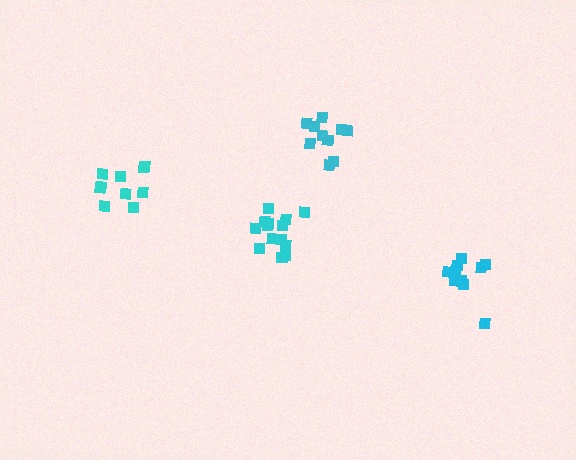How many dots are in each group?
Group 1: 10 dots, Group 2: 10 dots, Group 3: 11 dots, Group 4: 14 dots (45 total).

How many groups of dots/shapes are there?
There are 4 groups.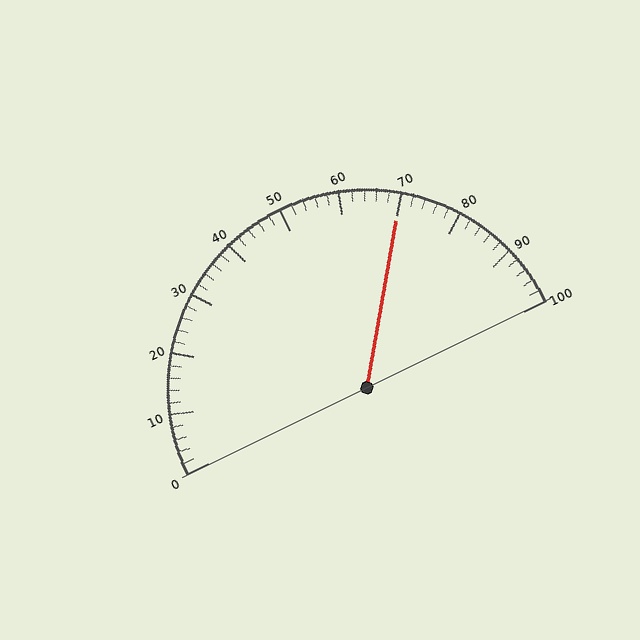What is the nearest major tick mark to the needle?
The nearest major tick mark is 70.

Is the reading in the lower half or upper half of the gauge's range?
The reading is in the upper half of the range (0 to 100).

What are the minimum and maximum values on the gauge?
The gauge ranges from 0 to 100.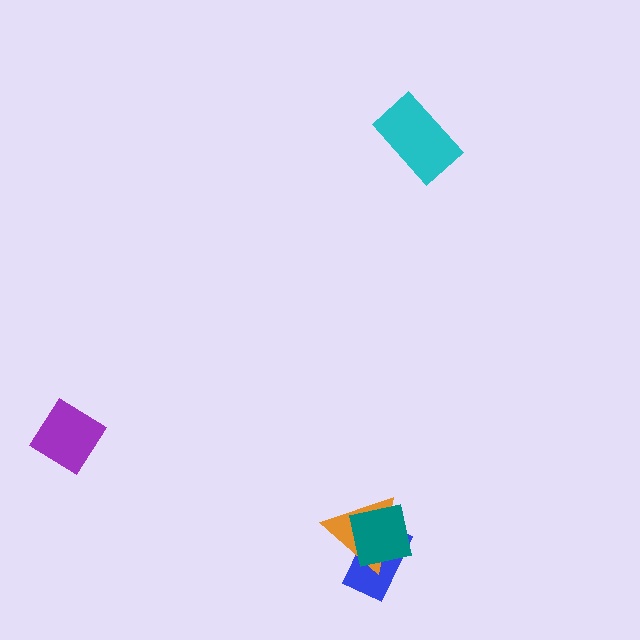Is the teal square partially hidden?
No, no other shape covers it.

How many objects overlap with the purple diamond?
0 objects overlap with the purple diamond.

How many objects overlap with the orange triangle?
2 objects overlap with the orange triangle.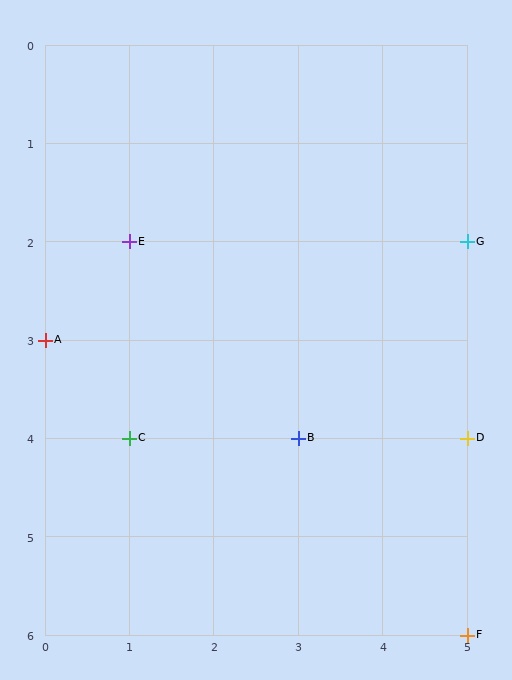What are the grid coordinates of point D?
Point D is at grid coordinates (5, 4).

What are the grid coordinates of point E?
Point E is at grid coordinates (1, 2).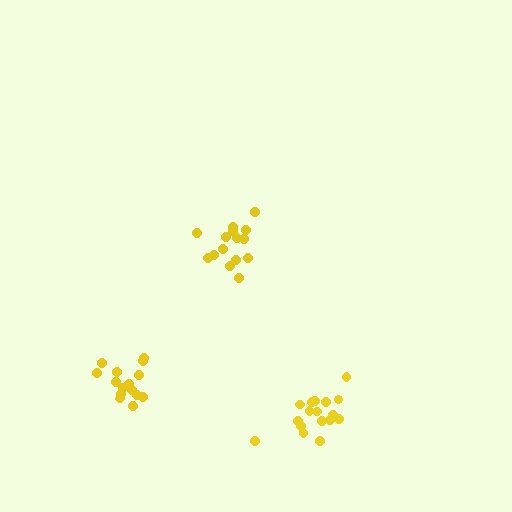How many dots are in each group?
Group 1: 17 dots, Group 2: 15 dots, Group 3: 15 dots (47 total).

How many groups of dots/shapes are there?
There are 3 groups.